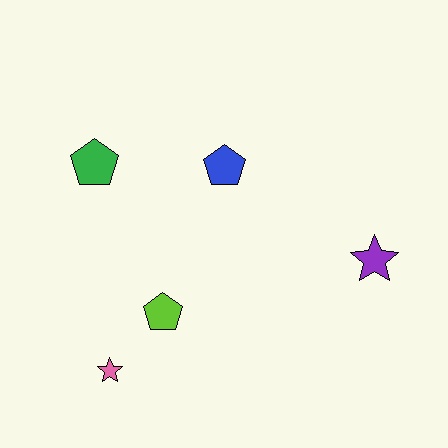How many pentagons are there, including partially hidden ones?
There are 3 pentagons.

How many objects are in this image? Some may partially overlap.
There are 5 objects.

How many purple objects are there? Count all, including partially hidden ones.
There is 1 purple object.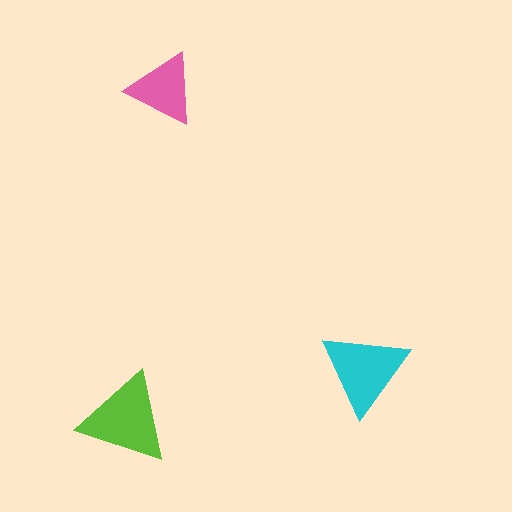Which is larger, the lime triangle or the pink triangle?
The lime one.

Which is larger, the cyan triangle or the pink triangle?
The cyan one.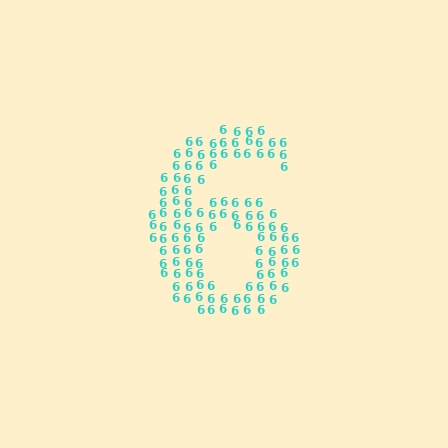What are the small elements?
The small elements are digit 6's.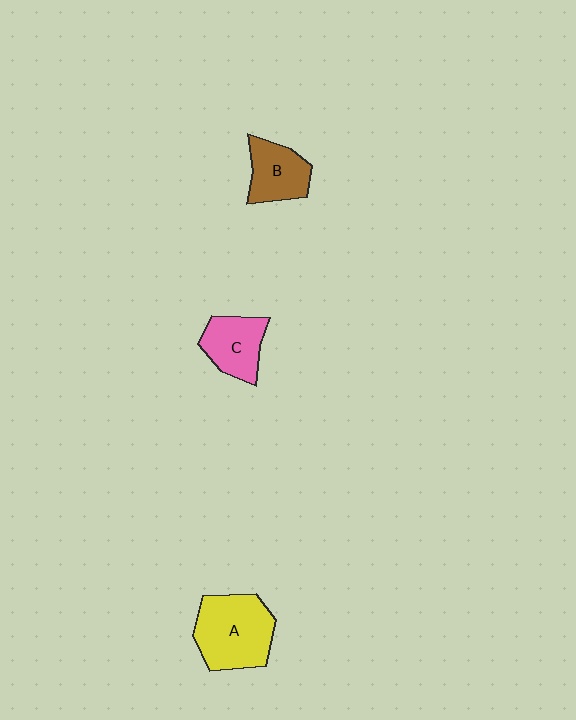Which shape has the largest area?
Shape A (yellow).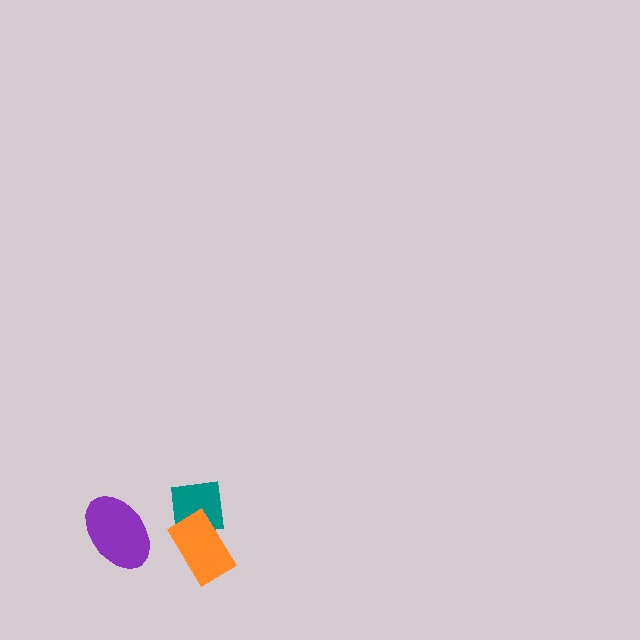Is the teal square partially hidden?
Yes, it is partially covered by another shape.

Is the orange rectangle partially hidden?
No, no other shape covers it.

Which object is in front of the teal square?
The orange rectangle is in front of the teal square.